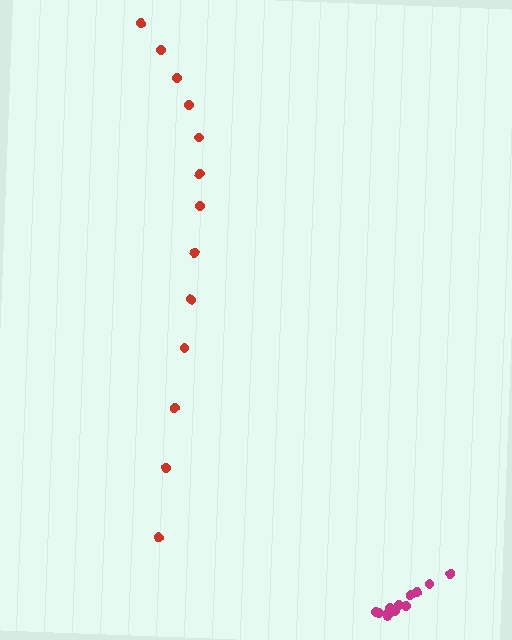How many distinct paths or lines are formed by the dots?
There are 2 distinct paths.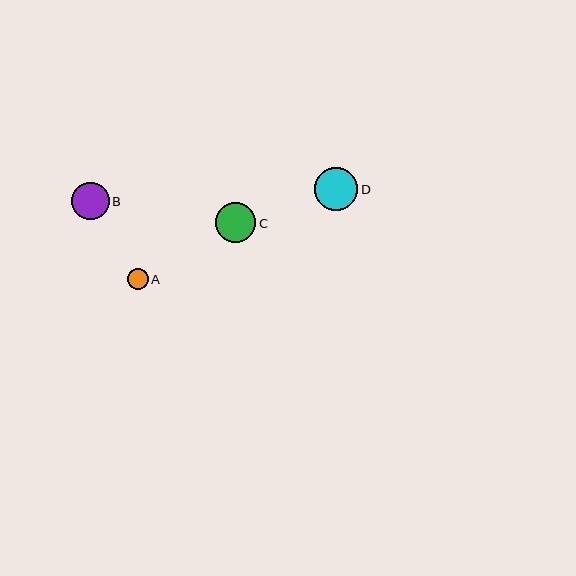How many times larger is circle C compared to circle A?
Circle C is approximately 1.9 times the size of circle A.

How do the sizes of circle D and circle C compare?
Circle D and circle C are approximately the same size.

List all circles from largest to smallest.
From largest to smallest: D, C, B, A.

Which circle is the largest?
Circle D is the largest with a size of approximately 44 pixels.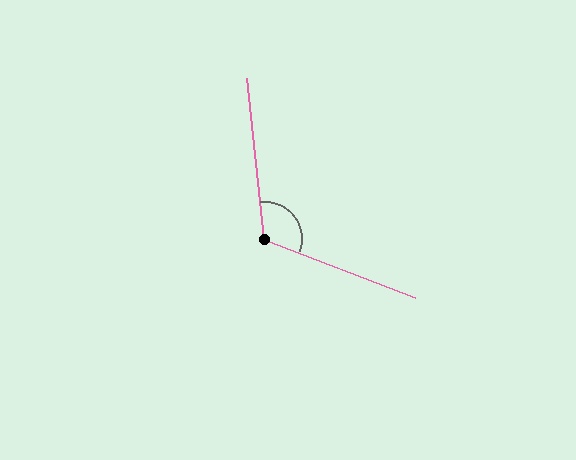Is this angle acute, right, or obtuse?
It is obtuse.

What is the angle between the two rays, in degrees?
Approximately 117 degrees.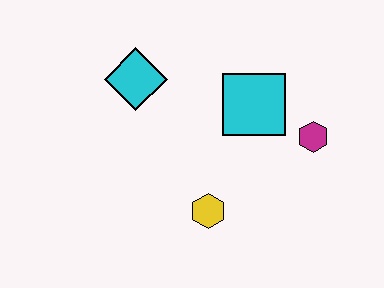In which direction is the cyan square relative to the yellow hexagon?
The cyan square is above the yellow hexagon.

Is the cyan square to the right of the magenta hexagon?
No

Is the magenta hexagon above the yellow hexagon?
Yes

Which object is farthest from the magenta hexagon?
The cyan diamond is farthest from the magenta hexagon.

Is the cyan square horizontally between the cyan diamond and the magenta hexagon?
Yes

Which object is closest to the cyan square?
The magenta hexagon is closest to the cyan square.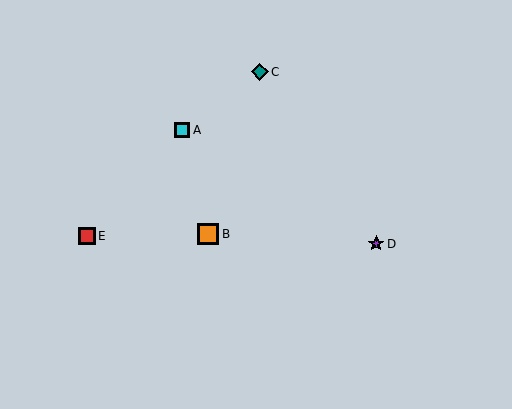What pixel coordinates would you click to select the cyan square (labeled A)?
Click at (182, 130) to select the cyan square A.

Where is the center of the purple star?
The center of the purple star is at (376, 244).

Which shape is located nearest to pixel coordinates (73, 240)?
The red square (labeled E) at (87, 236) is nearest to that location.